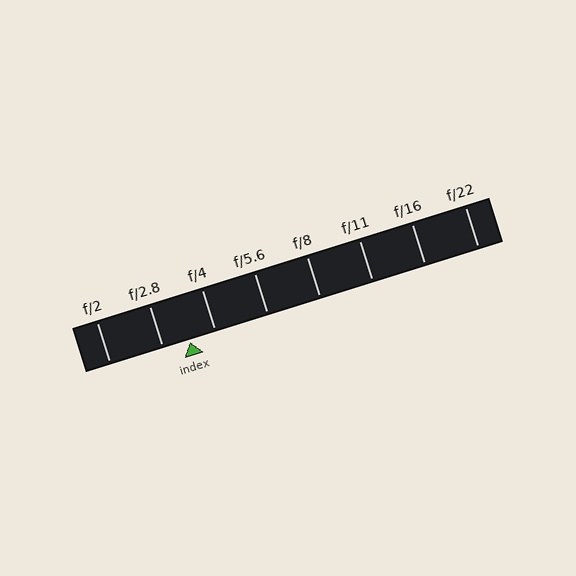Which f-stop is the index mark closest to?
The index mark is closest to f/4.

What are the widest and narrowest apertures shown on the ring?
The widest aperture shown is f/2 and the narrowest is f/22.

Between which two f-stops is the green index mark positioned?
The index mark is between f/2.8 and f/4.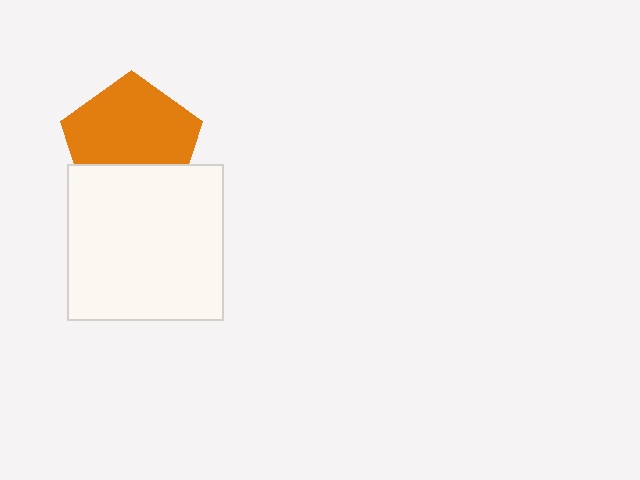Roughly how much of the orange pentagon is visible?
Most of it is visible (roughly 68%).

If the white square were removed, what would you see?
You would see the complete orange pentagon.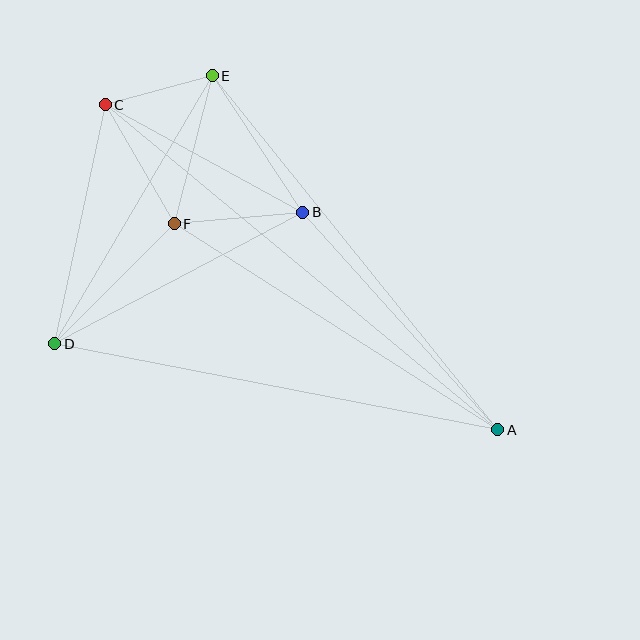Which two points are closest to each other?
Points C and E are closest to each other.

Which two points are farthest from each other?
Points A and C are farthest from each other.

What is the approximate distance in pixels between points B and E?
The distance between B and E is approximately 164 pixels.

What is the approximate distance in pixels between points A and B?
The distance between A and B is approximately 292 pixels.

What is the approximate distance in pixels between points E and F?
The distance between E and F is approximately 153 pixels.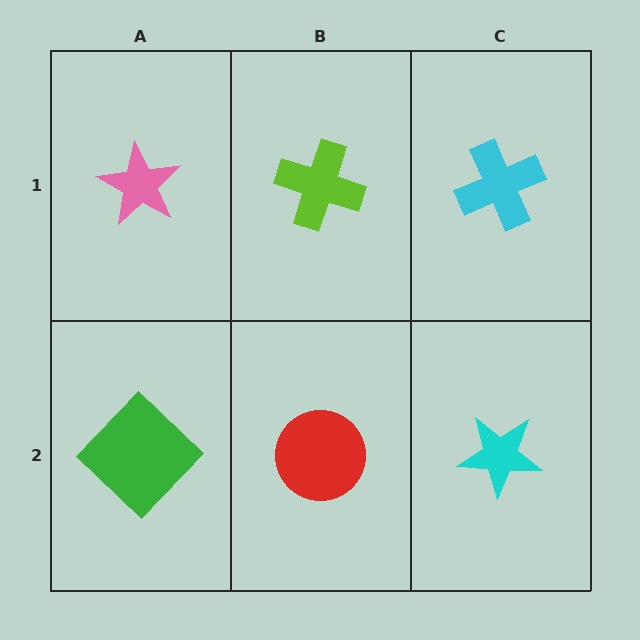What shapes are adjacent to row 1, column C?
A cyan star (row 2, column C), a lime cross (row 1, column B).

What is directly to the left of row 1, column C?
A lime cross.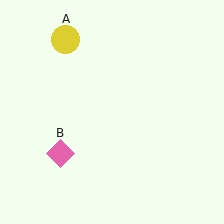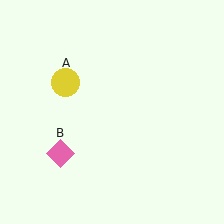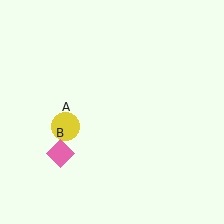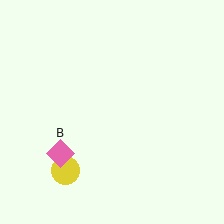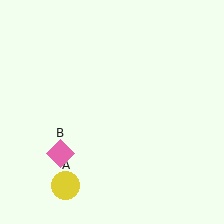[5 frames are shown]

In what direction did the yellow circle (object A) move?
The yellow circle (object A) moved down.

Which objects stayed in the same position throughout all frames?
Pink diamond (object B) remained stationary.